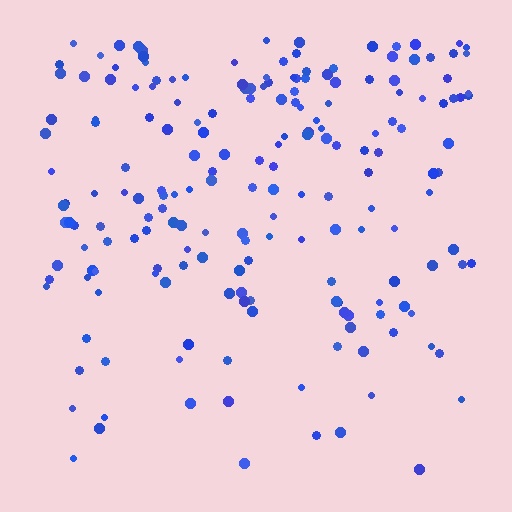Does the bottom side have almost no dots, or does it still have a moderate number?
Still a moderate number, just noticeably fewer than the top.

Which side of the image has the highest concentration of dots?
The top.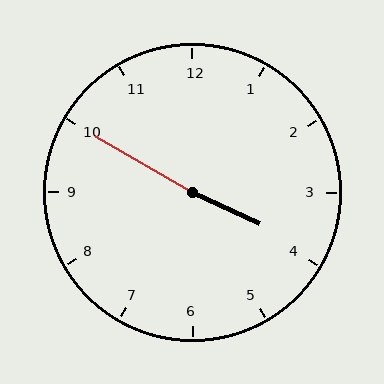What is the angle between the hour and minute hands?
Approximately 175 degrees.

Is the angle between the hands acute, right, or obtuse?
It is obtuse.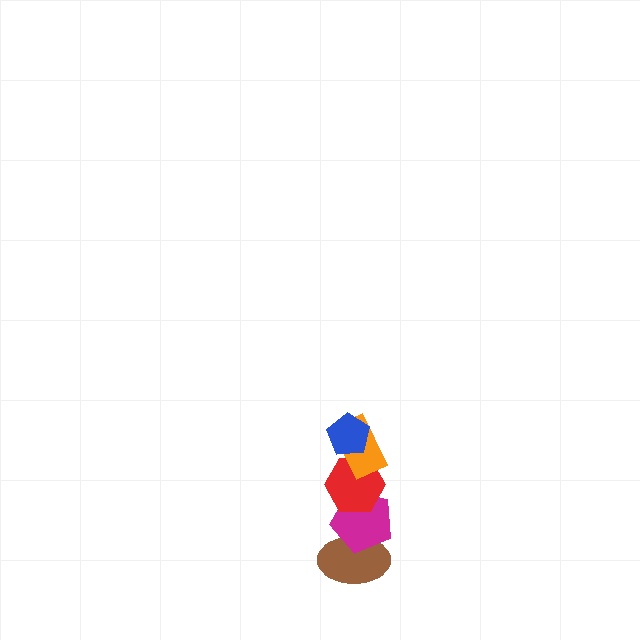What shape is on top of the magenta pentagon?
The red hexagon is on top of the magenta pentagon.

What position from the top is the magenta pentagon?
The magenta pentagon is 4th from the top.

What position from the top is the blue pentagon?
The blue pentagon is 1st from the top.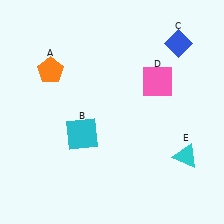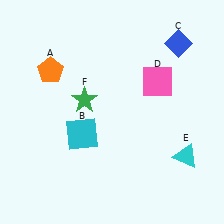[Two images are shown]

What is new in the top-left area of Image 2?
A green star (F) was added in the top-left area of Image 2.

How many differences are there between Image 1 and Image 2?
There is 1 difference between the two images.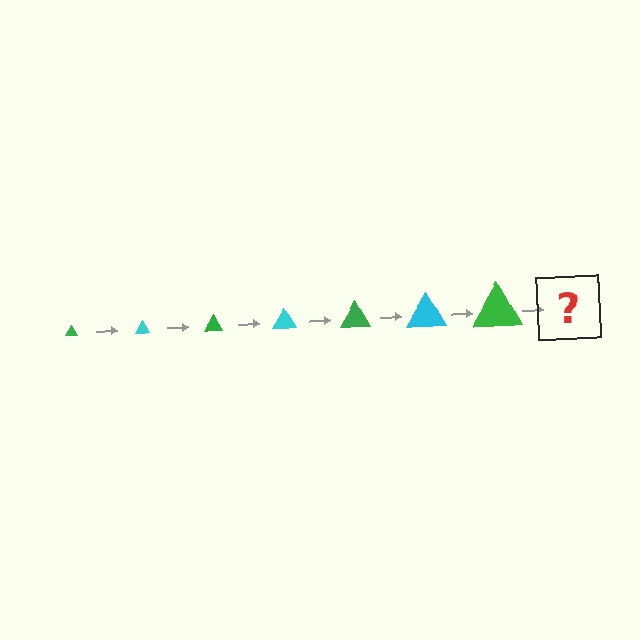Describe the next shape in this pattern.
It should be a cyan triangle, larger than the previous one.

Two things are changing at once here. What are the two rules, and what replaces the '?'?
The two rules are that the triangle grows larger each step and the color cycles through green and cyan. The '?' should be a cyan triangle, larger than the previous one.